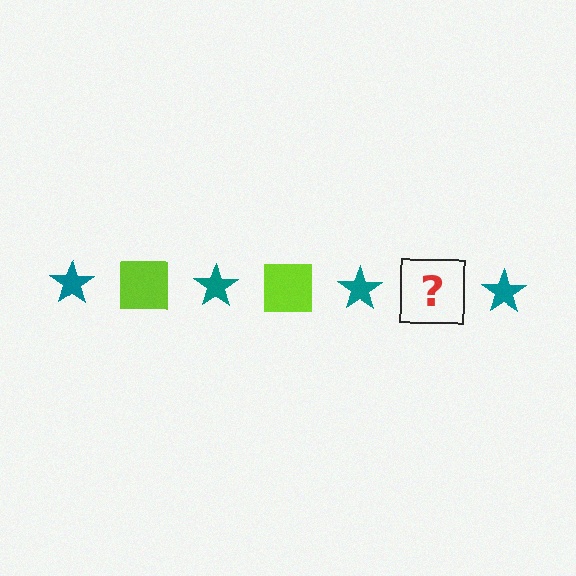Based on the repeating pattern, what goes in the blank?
The blank should be a lime square.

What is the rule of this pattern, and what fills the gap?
The rule is that the pattern alternates between teal star and lime square. The gap should be filled with a lime square.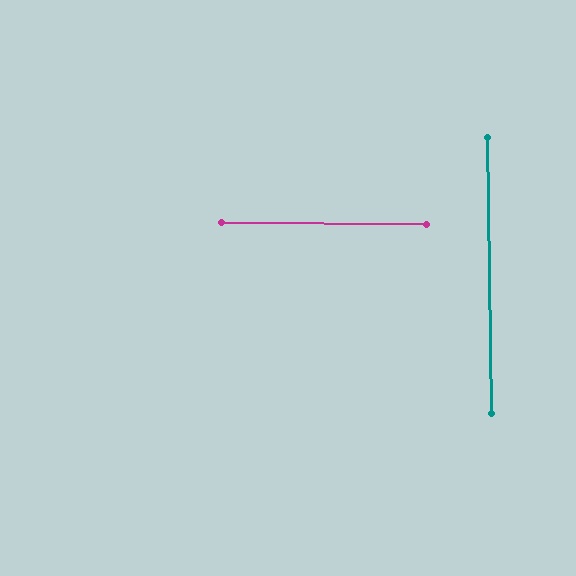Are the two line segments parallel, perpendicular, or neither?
Perpendicular — they meet at approximately 89°.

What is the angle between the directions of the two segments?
Approximately 89 degrees.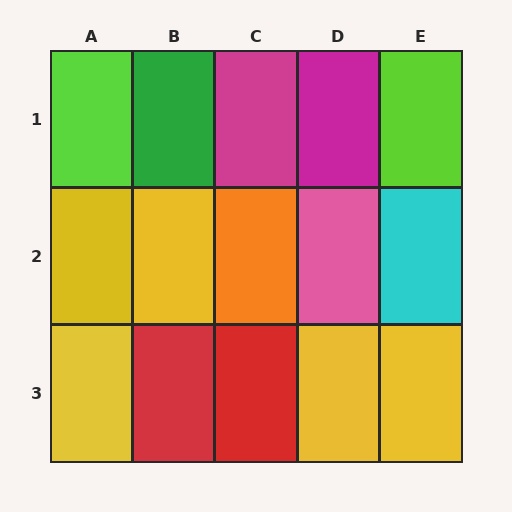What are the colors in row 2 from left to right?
Yellow, yellow, orange, pink, cyan.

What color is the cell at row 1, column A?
Lime.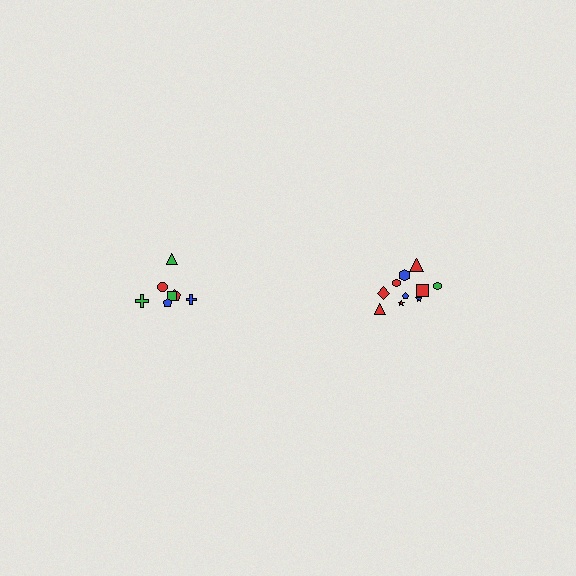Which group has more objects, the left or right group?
The right group.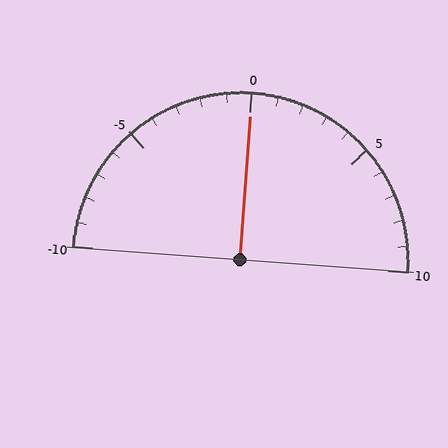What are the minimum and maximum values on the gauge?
The gauge ranges from -10 to 10.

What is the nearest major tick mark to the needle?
The nearest major tick mark is 0.